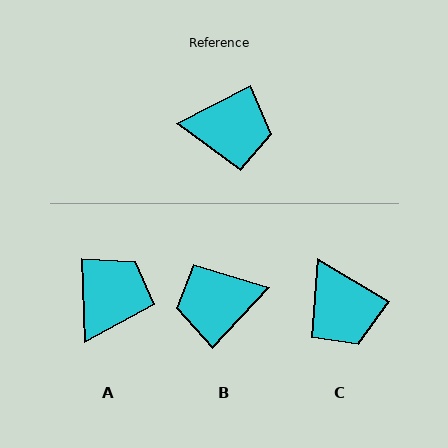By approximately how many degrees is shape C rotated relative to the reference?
Approximately 58 degrees clockwise.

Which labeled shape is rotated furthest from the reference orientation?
B, about 161 degrees away.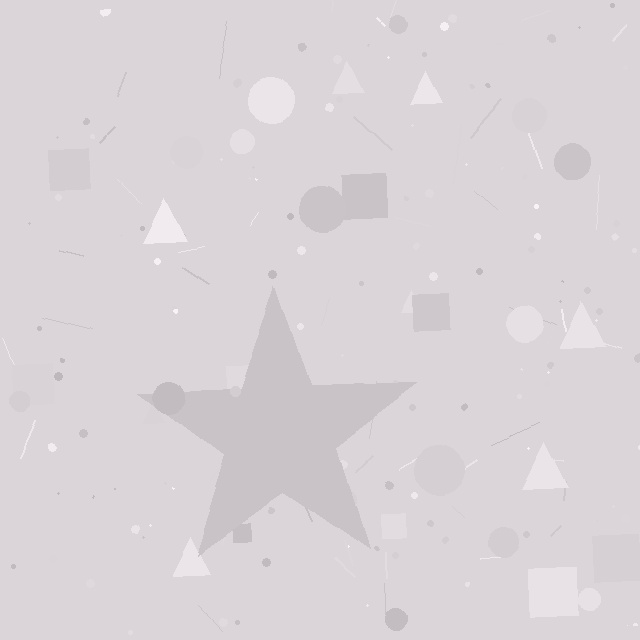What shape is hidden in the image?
A star is hidden in the image.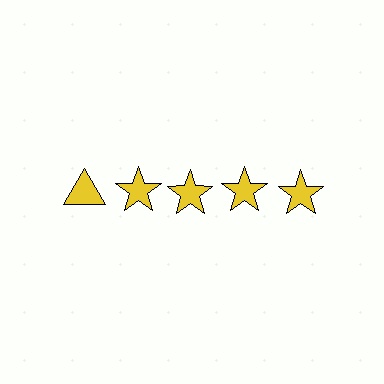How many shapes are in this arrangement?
There are 5 shapes arranged in a grid pattern.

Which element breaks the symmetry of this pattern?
The yellow triangle in the top row, leftmost column breaks the symmetry. All other shapes are yellow stars.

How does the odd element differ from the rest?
It has a different shape: triangle instead of star.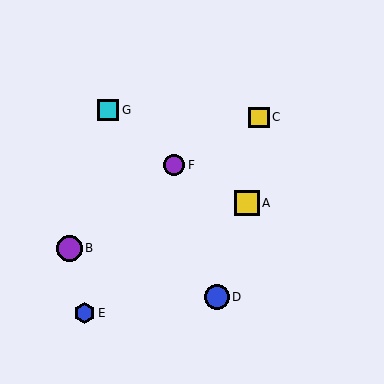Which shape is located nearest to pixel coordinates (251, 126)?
The yellow square (labeled C) at (259, 117) is nearest to that location.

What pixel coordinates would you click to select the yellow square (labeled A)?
Click at (247, 203) to select the yellow square A.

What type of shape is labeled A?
Shape A is a yellow square.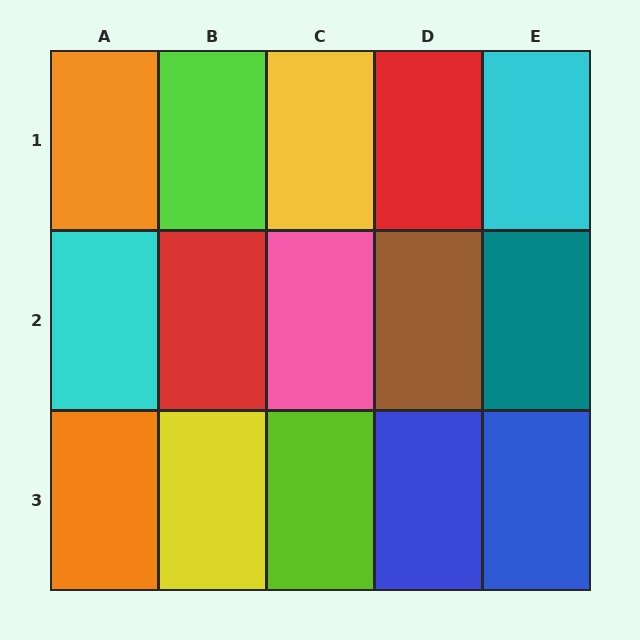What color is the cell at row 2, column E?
Teal.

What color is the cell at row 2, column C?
Pink.